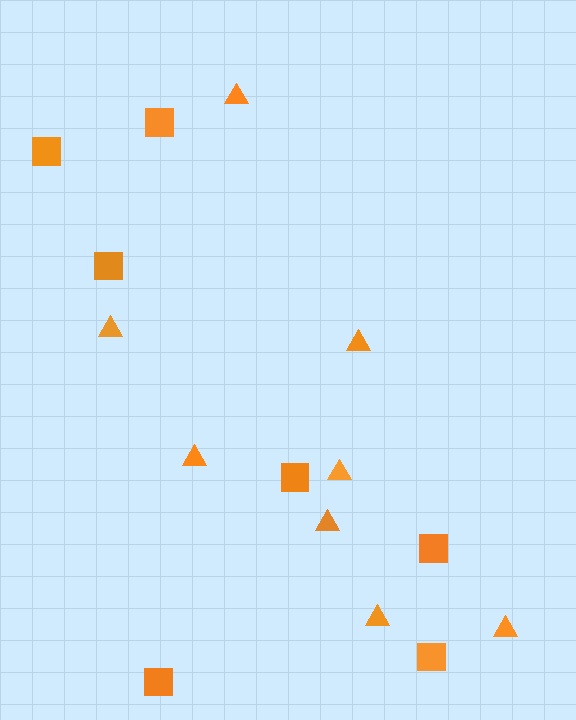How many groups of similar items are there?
There are 2 groups: one group of squares (7) and one group of triangles (8).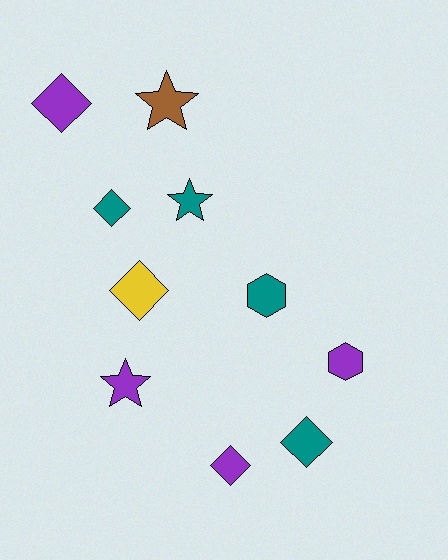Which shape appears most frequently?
Diamond, with 5 objects.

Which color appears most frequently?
Purple, with 4 objects.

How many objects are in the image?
There are 10 objects.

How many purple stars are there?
There is 1 purple star.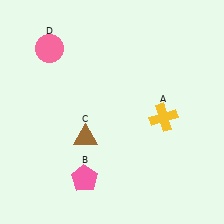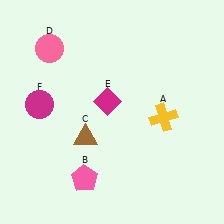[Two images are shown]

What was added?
A magenta diamond (E), a magenta circle (F) were added in Image 2.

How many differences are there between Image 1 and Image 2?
There are 2 differences between the two images.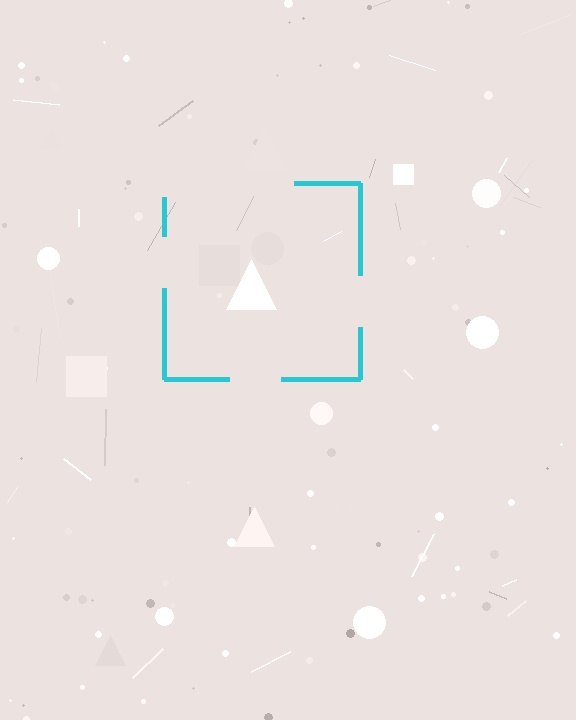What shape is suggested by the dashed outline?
The dashed outline suggests a square.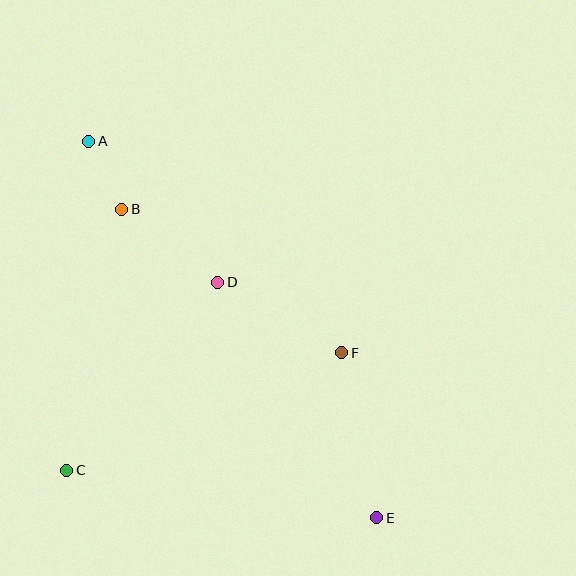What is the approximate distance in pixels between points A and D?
The distance between A and D is approximately 192 pixels.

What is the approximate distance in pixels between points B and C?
The distance between B and C is approximately 267 pixels.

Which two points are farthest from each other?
Points A and E are farthest from each other.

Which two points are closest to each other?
Points A and B are closest to each other.